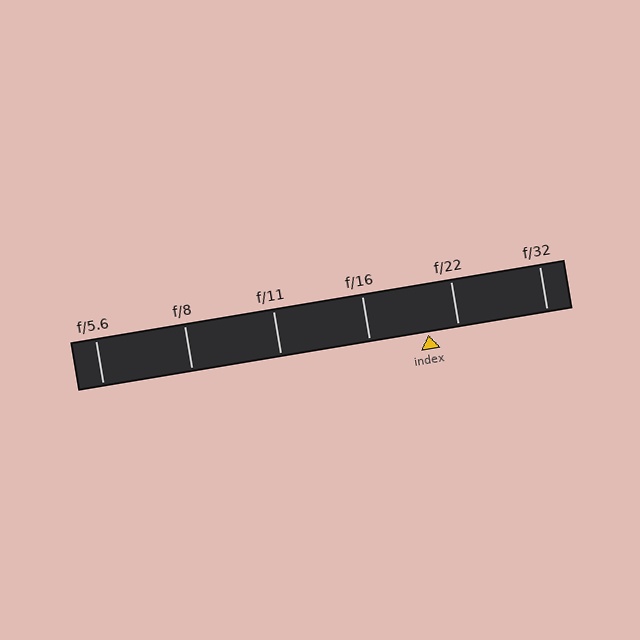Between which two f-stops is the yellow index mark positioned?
The index mark is between f/16 and f/22.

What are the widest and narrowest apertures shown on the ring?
The widest aperture shown is f/5.6 and the narrowest is f/32.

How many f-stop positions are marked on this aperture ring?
There are 6 f-stop positions marked.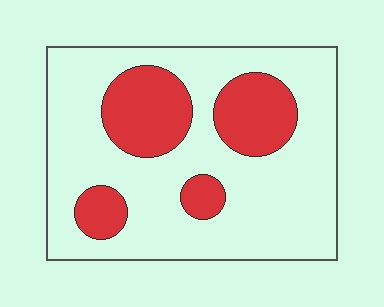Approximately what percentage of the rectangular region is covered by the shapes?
Approximately 25%.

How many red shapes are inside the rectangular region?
4.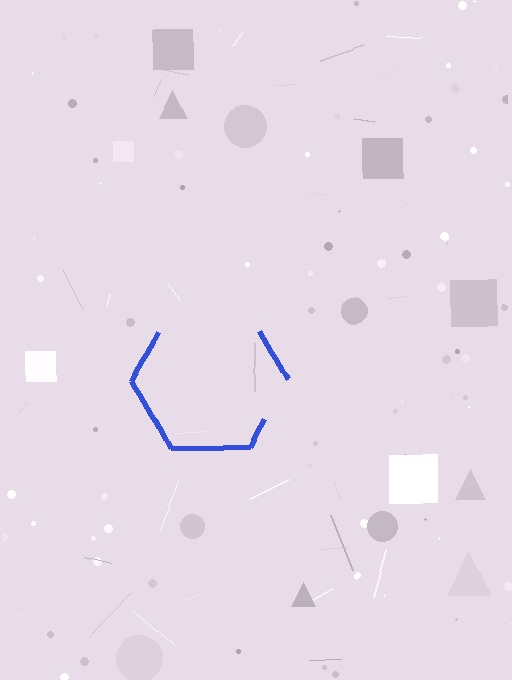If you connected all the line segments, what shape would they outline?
They would outline a hexagon.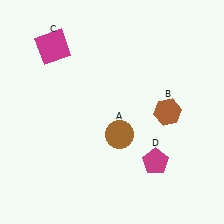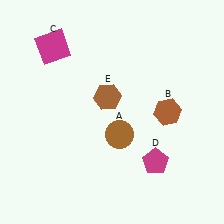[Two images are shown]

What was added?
A brown hexagon (E) was added in Image 2.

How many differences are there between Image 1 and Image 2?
There is 1 difference between the two images.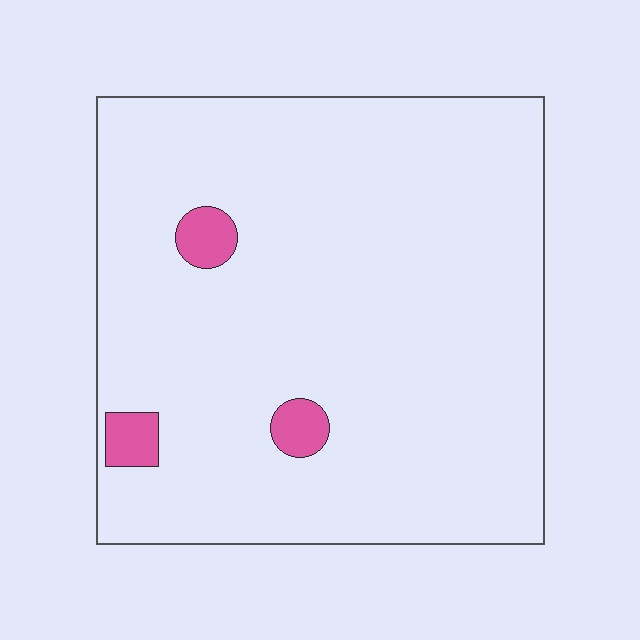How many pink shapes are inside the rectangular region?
3.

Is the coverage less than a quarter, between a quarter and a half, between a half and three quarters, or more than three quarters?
Less than a quarter.